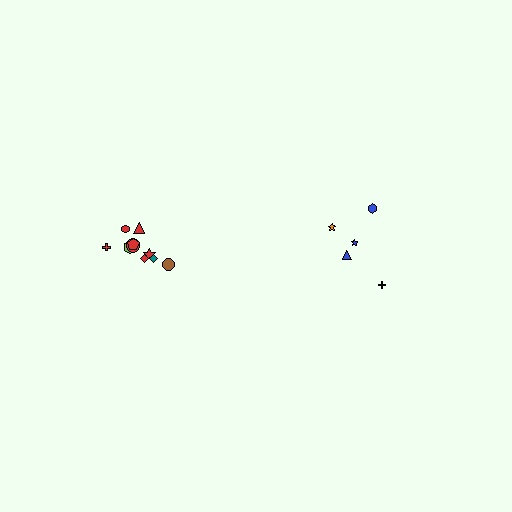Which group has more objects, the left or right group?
The left group.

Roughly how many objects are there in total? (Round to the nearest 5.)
Roughly 15 objects in total.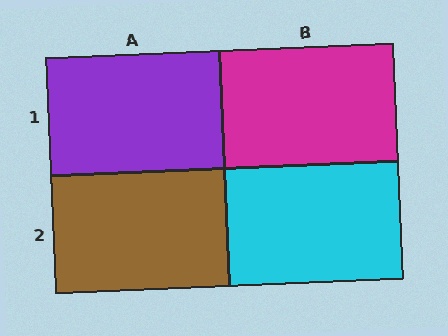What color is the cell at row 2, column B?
Cyan.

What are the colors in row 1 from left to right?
Purple, magenta.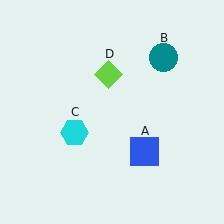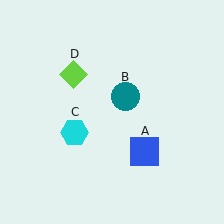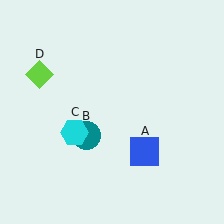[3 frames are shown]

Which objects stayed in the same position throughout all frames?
Blue square (object A) and cyan hexagon (object C) remained stationary.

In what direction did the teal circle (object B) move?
The teal circle (object B) moved down and to the left.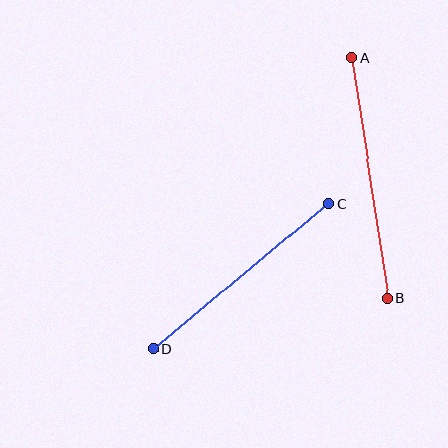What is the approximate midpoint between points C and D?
The midpoint is at approximately (241, 276) pixels.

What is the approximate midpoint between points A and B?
The midpoint is at approximately (370, 178) pixels.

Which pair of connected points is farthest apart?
Points A and B are farthest apart.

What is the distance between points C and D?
The distance is approximately 228 pixels.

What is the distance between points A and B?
The distance is approximately 244 pixels.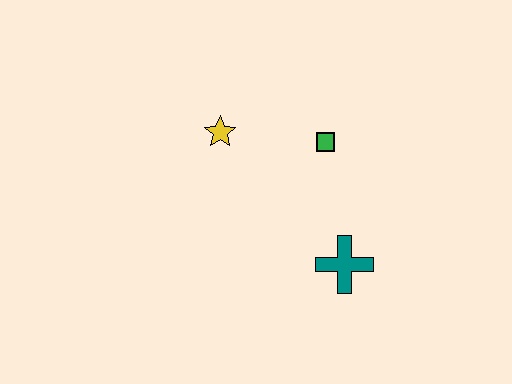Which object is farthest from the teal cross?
The yellow star is farthest from the teal cross.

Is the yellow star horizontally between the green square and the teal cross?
No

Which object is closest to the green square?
The yellow star is closest to the green square.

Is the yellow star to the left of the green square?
Yes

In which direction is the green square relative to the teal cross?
The green square is above the teal cross.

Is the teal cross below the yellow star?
Yes